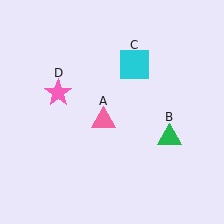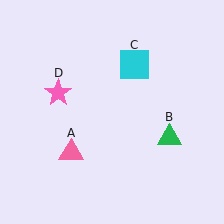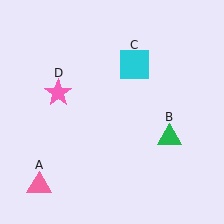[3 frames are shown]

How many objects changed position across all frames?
1 object changed position: pink triangle (object A).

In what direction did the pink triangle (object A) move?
The pink triangle (object A) moved down and to the left.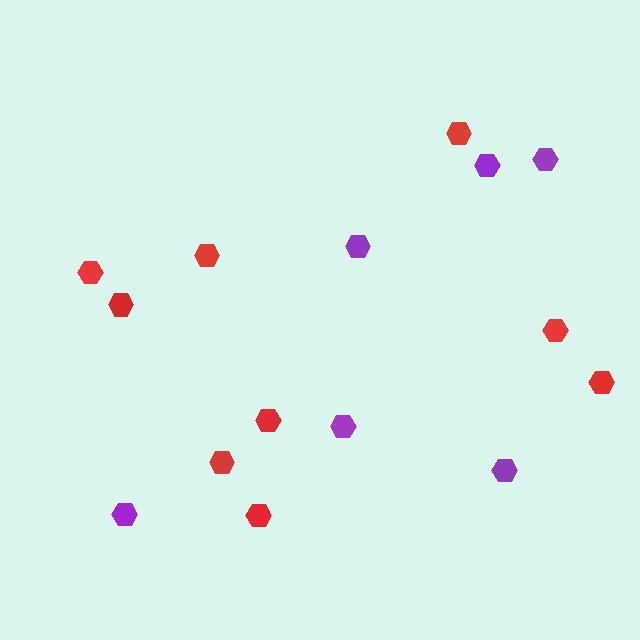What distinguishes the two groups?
There are 2 groups: one group of red hexagons (9) and one group of purple hexagons (6).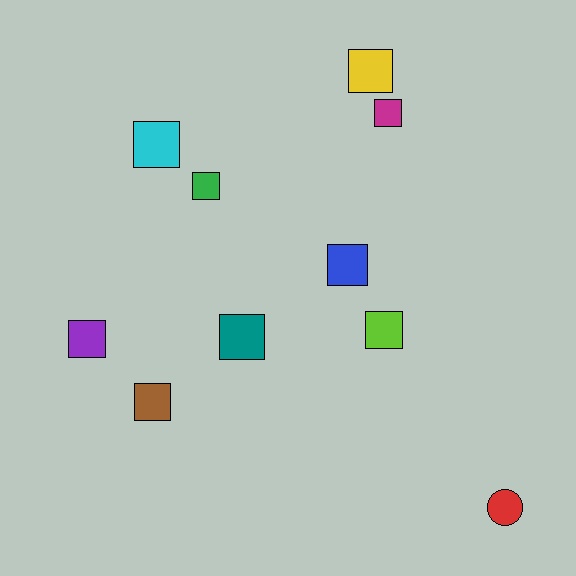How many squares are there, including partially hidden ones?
There are 9 squares.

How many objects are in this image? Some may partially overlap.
There are 10 objects.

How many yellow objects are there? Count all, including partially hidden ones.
There is 1 yellow object.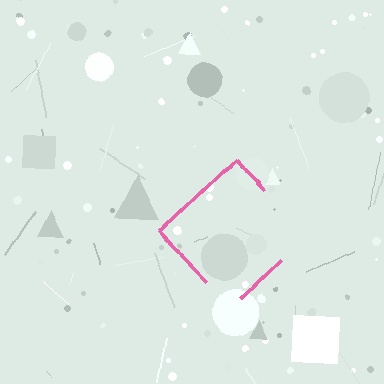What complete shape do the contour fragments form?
The contour fragments form a diamond.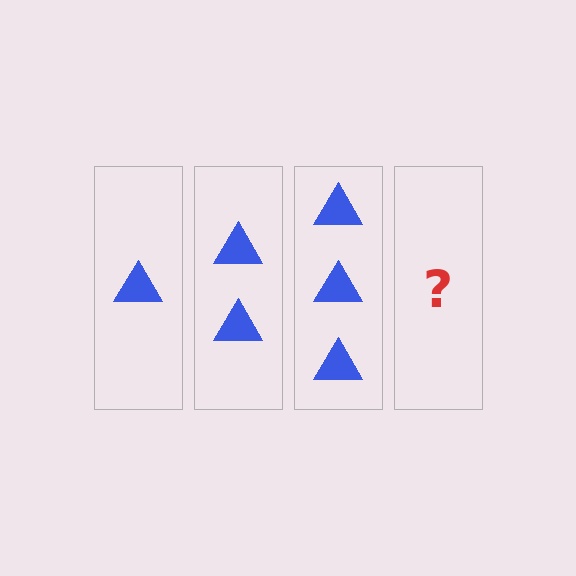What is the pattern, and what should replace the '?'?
The pattern is that each step adds one more triangle. The '?' should be 4 triangles.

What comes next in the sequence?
The next element should be 4 triangles.